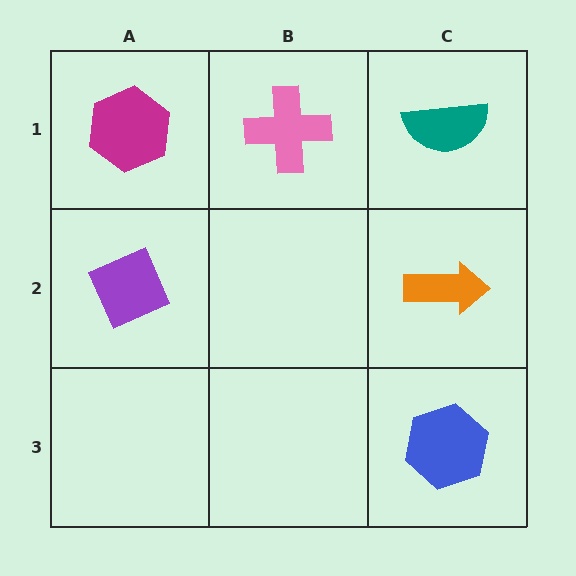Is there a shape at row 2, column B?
No, that cell is empty.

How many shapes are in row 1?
3 shapes.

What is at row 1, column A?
A magenta hexagon.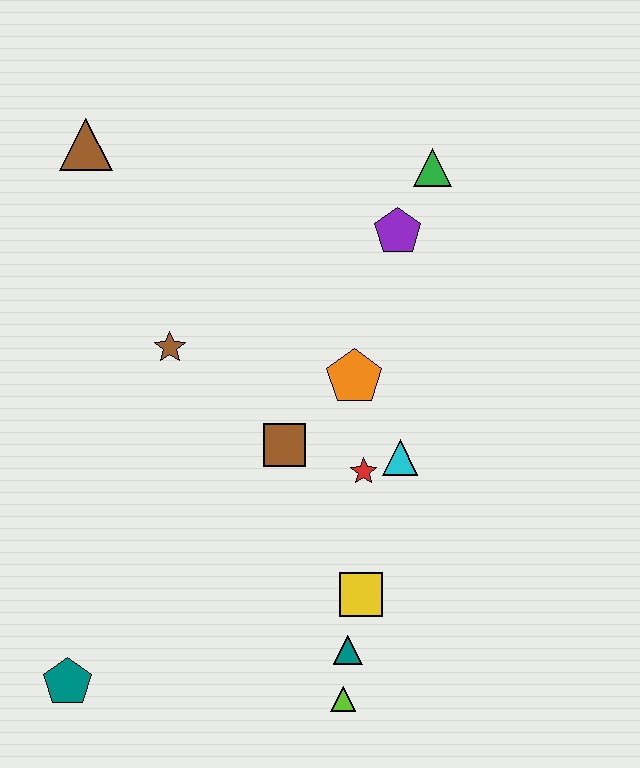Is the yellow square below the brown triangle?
Yes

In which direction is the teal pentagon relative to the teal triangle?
The teal pentagon is to the left of the teal triangle.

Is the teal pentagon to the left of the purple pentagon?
Yes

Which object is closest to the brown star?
The brown square is closest to the brown star.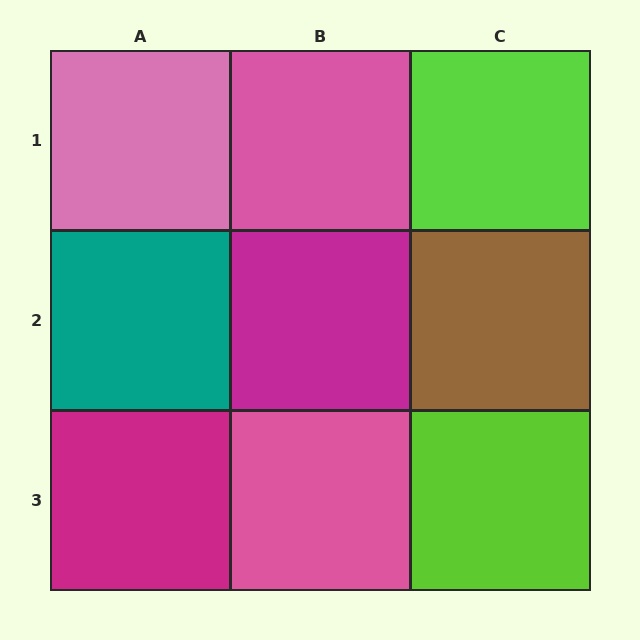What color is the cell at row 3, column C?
Lime.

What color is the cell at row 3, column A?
Magenta.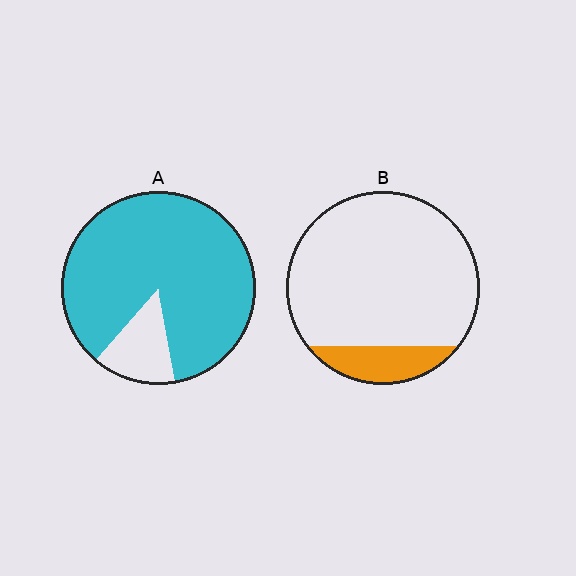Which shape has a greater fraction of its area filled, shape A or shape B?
Shape A.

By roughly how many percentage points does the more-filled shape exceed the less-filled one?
By roughly 70 percentage points (A over B).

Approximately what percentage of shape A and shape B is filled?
A is approximately 85% and B is approximately 15%.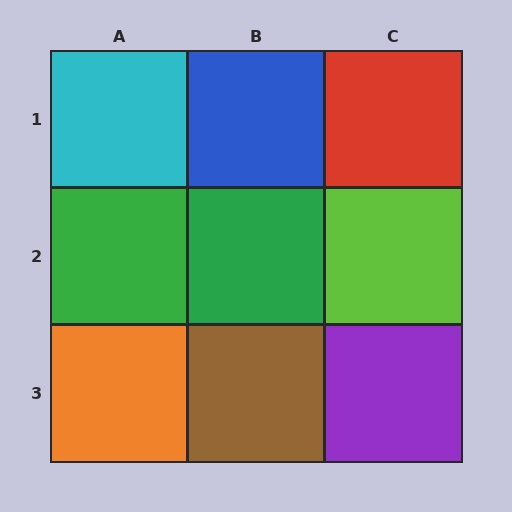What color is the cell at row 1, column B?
Blue.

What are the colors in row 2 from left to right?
Green, green, lime.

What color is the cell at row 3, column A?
Orange.